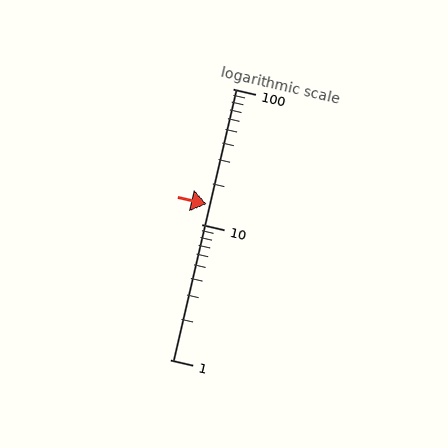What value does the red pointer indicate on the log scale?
The pointer indicates approximately 14.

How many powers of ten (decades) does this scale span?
The scale spans 2 decades, from 1 to 100.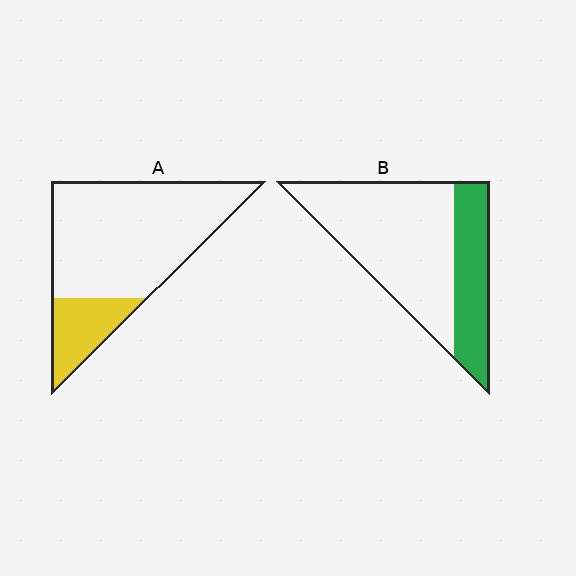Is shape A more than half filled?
No.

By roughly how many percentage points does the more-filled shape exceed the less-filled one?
By roughly 10 percentage points (B over A).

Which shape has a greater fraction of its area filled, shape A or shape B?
Shape B.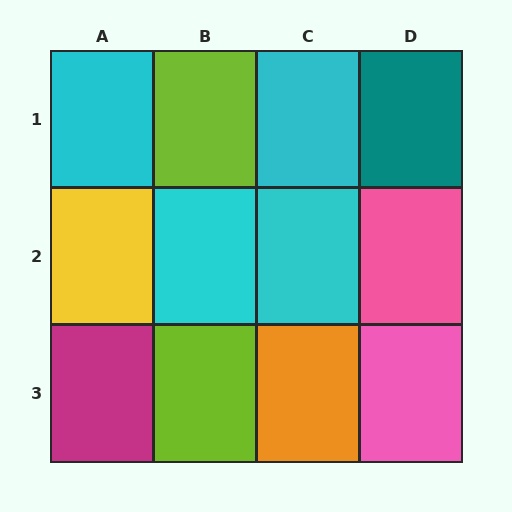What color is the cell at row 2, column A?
Yellow.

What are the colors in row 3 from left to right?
Magenta, lime, orange, pink.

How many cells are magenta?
1 cell is magenta.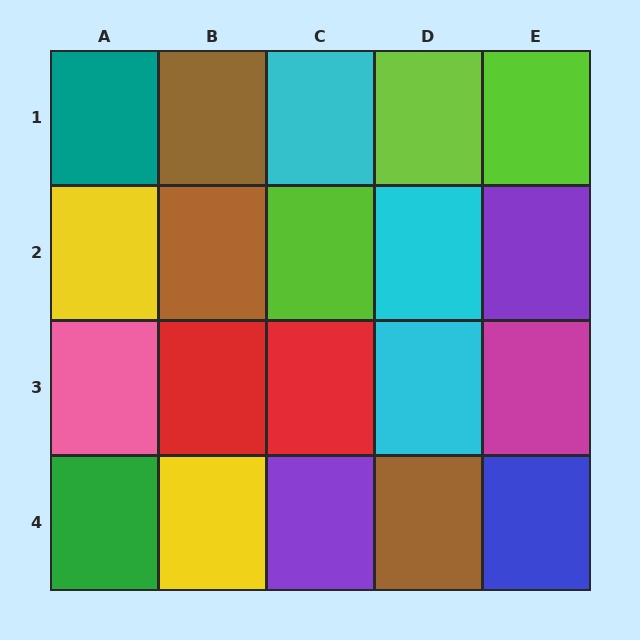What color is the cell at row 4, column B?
Yellow.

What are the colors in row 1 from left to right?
Teal, brown, cyan, lime, lime.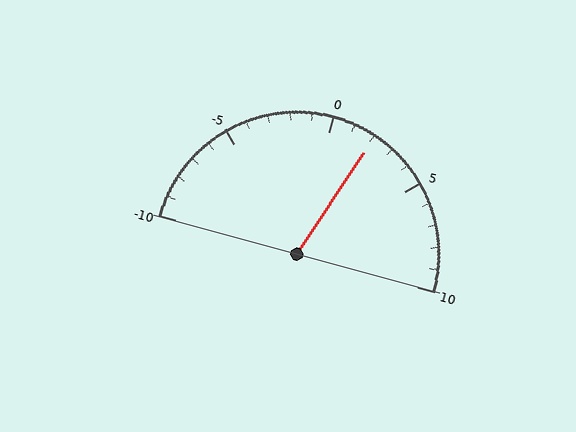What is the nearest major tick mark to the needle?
The nearest major tick mark is 0.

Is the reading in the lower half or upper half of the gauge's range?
The reading is in the upper half of the range (-10 to 10).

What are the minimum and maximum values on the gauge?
The gauge ranges from -10 to 10.